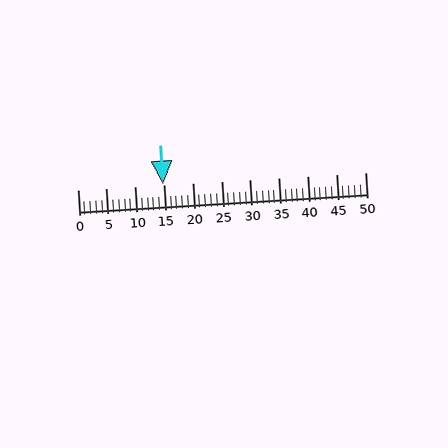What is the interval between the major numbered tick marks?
The major tick marks are spaced 5 units apart.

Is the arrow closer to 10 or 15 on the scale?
The arrow is closer to 15.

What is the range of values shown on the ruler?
The ruler shows values from 0 to 50.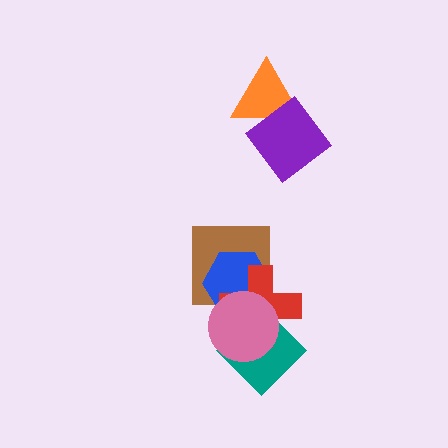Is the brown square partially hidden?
Yes, it is partially covered by another shape.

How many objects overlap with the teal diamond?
2 objects overlap with the teal diamond.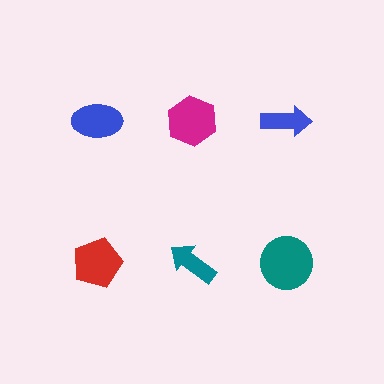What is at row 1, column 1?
A blue ellipse.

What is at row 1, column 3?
A blue arrow.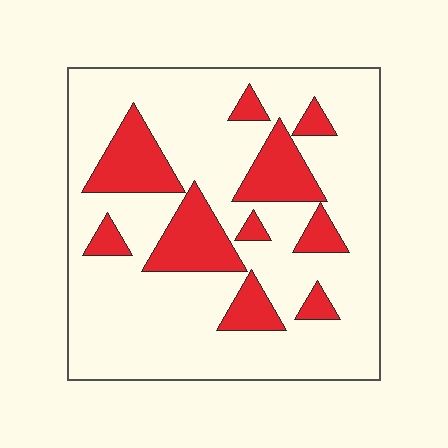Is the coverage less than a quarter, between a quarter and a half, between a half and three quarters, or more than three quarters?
Less than a quarter.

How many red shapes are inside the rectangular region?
10.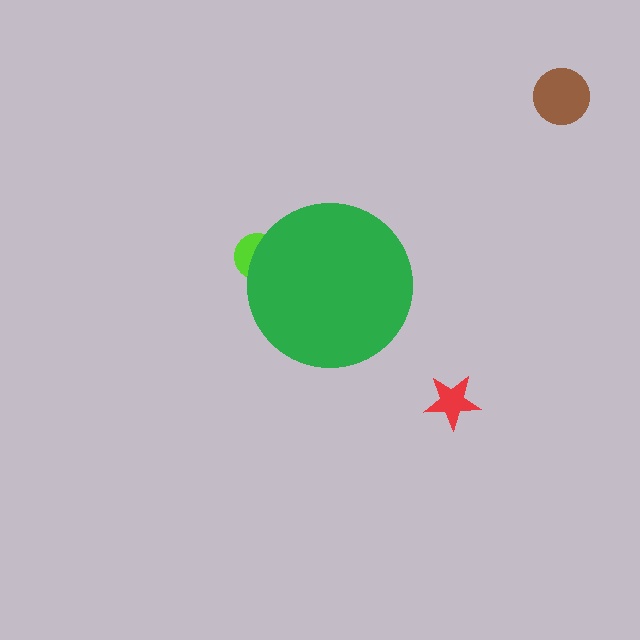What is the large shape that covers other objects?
A green circle.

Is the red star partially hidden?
No, the red star is fully visible.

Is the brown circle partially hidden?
No, the brown circle is fully visible.